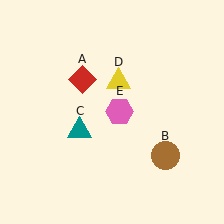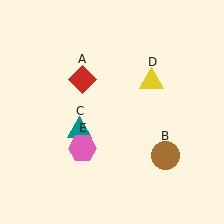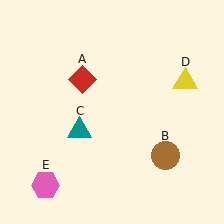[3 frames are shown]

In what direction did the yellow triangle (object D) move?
The yellow triangle (object D) moved right.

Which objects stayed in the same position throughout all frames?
Red diamond (object A) and brown circle (object B) and teal triangle (object C) remained stationary.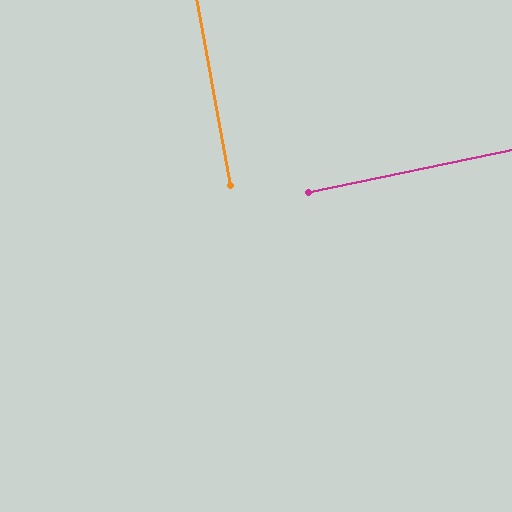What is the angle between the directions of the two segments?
Approximately 88 degrees.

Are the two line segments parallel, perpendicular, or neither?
Perpendicular — they meet at approximately 88°.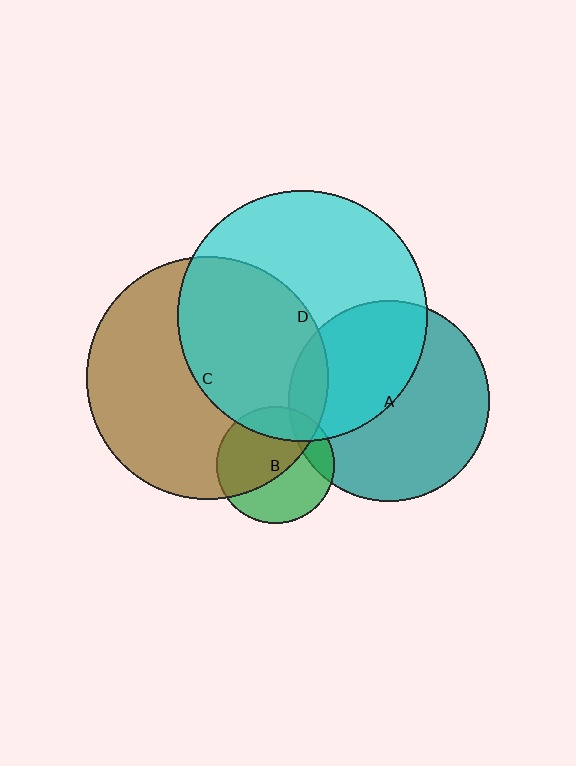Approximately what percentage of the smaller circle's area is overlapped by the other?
Approximately 10%.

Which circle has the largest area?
Circle D (cyan).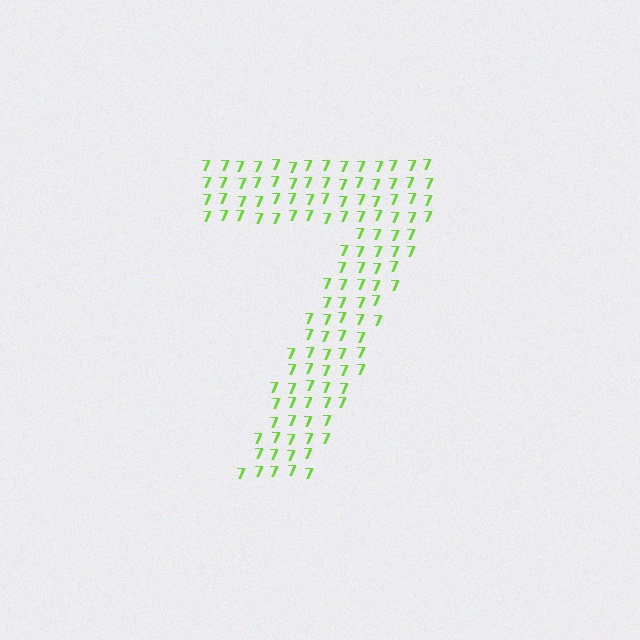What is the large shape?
The large shape is the digit 7.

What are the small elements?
The small elements are digit 7's.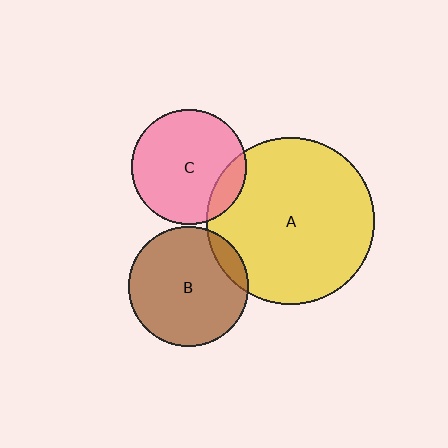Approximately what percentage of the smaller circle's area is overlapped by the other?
Approximately 10%.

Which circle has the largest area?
Circle A (yellow).